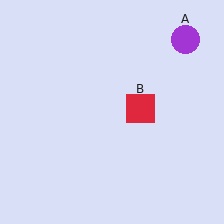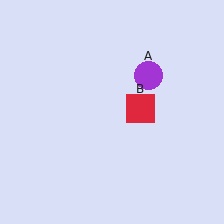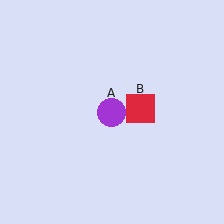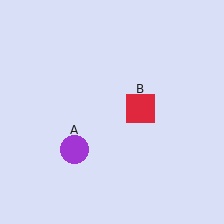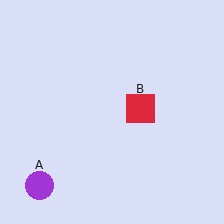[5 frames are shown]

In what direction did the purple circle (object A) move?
The purple circle (object A) moved down and to the left.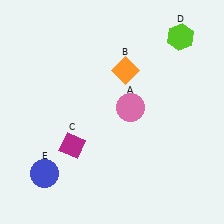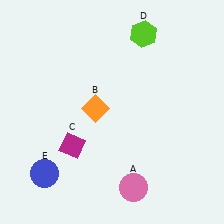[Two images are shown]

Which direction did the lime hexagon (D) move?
The lime hexagon (D) moved left.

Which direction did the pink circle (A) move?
The pink circle (A) moved down.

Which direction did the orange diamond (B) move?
The orange diamond (B) moved down.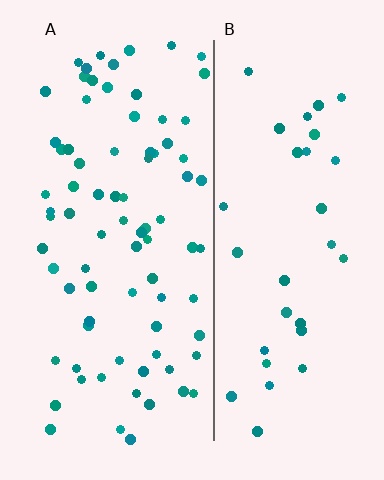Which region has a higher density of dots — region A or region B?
A (the left).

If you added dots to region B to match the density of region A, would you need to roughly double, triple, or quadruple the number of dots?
Approximately double.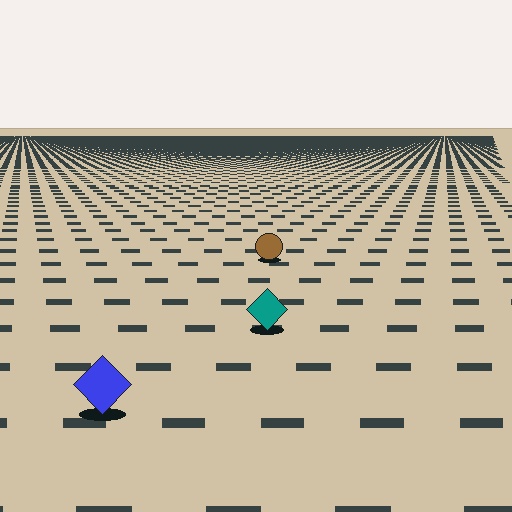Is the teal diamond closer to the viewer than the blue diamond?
No. The blue diamond is closer — you can tell from the texture gradient: the ground texture is coarser near it.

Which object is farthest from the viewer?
The brown circle is farthest from the viewer. It appears smaller and the ground texture around it is denser.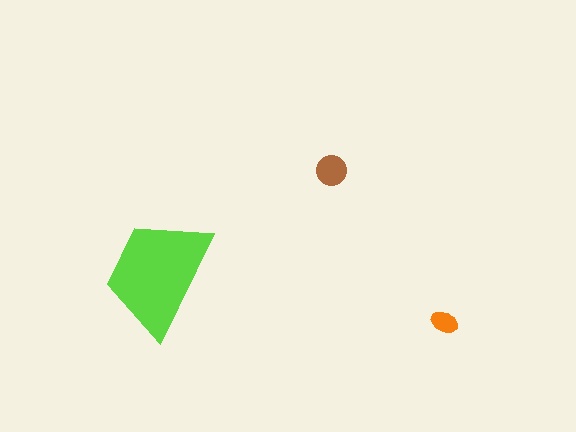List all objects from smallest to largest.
The orange ellipse, the brown circle, the lime trapezoid.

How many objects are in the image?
There are 3 objects in the image.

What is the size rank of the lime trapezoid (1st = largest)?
1st.